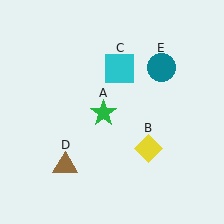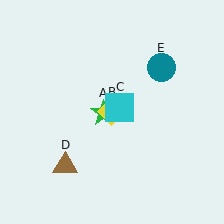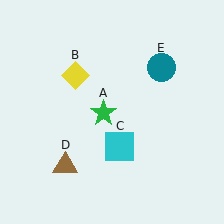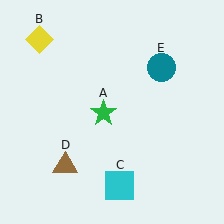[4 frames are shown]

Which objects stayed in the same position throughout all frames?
Green star (object A) and brown triangle (object D) and teal circle (object E) remained stationary.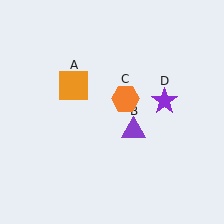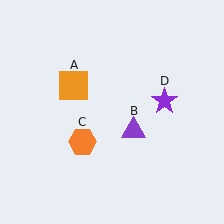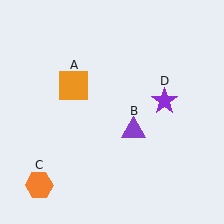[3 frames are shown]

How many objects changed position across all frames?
1 object changed position: orange hexagon (object C).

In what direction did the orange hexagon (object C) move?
The orange hexagon (object C) moved down and to the left.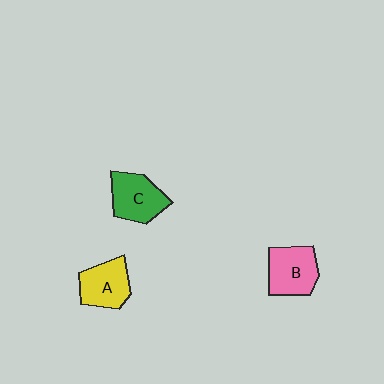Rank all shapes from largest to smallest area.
From largest to smallest: B (pink), C (green), A (yellow).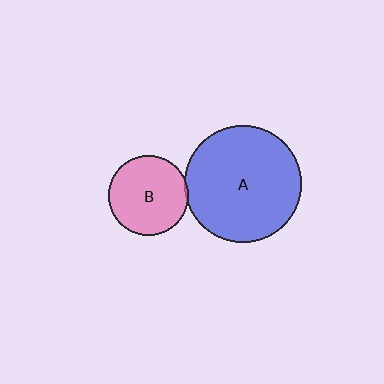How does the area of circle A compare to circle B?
Approximately 2.2 times.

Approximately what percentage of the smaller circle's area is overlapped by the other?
Approximately 5%.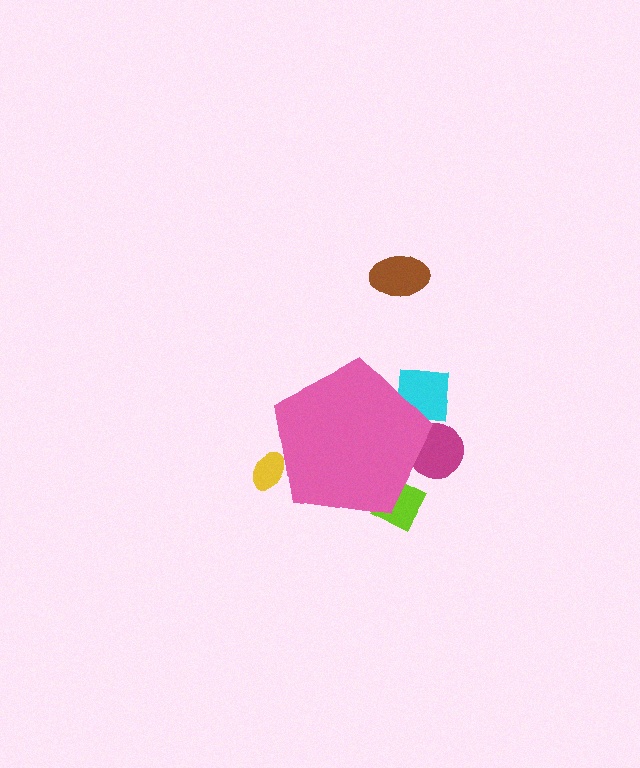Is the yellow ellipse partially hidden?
Yes, the yellow ellipse is partially hidden behind the pink pentagon.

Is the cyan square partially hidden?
Yes, the cyan square is partially hidden behind the pink pentagon.